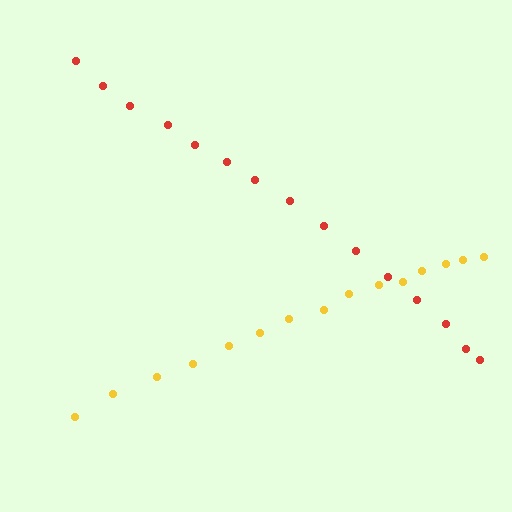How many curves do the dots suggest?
There are 2 distinct paths.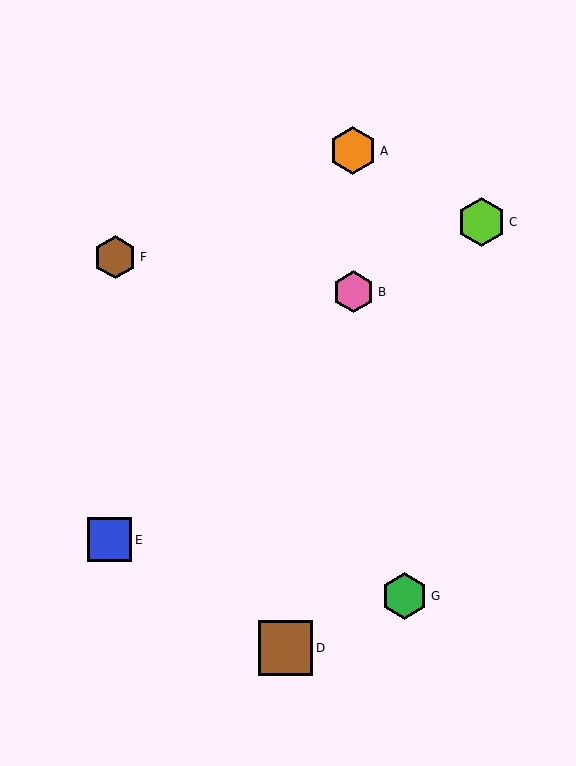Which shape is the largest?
The brown square (labeled D) is the largest.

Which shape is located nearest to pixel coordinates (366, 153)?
The orange hexagon (labeled A) at (353, 151) is nearest to that location.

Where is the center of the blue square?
The center of the blue square is at (110, 540).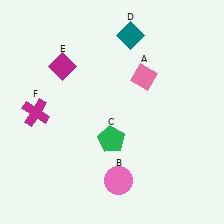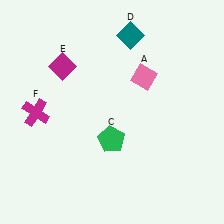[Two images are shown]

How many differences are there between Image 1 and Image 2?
There is 1 difference between the two images.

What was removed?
The pink circle (B) was removed in Image 2.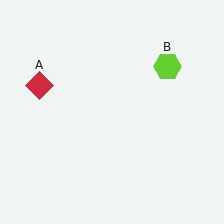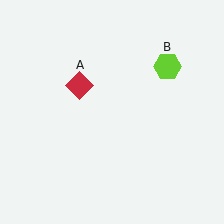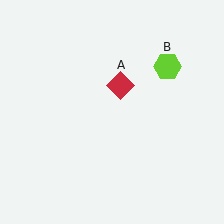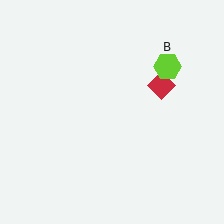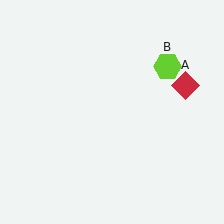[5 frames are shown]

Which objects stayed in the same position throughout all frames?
Lime hexagon (object B) remained stationary.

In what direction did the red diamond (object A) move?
The red diamond (object A) moved right.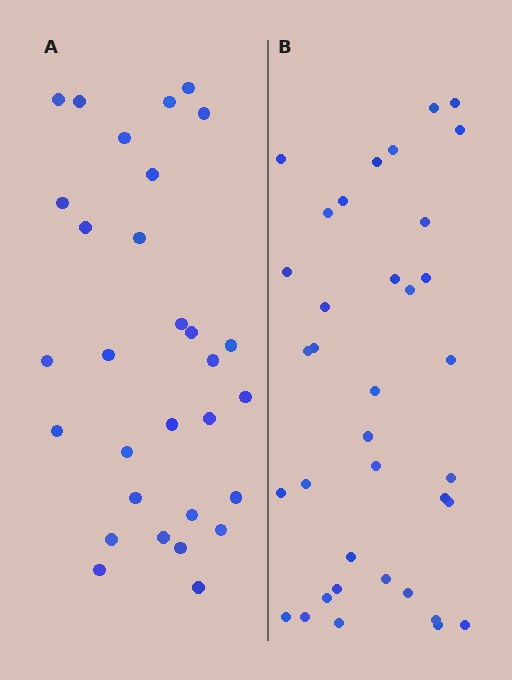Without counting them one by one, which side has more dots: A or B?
Region B (the right region) has more dots.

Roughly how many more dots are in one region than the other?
Region B has about 6 more dots than region A.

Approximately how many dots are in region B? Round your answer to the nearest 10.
About 40 dots. (The exact count is 36, which rounds to 40.)